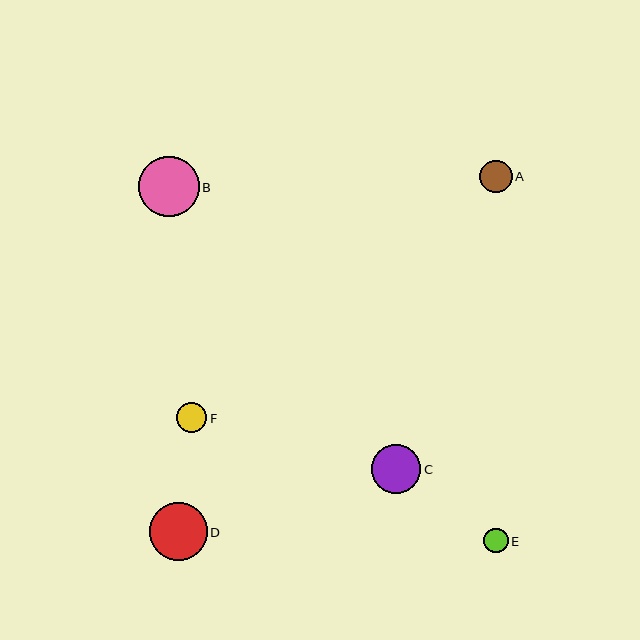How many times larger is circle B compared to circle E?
Circle B is approximately 2.5 times the size of circle E.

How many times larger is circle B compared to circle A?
Circle B is approximately 1.9 times the size of circle A.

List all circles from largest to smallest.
From largest to smallest: B, D, C, A, F, E.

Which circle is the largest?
Circle B is the largest with a size of approximately 60 pixels.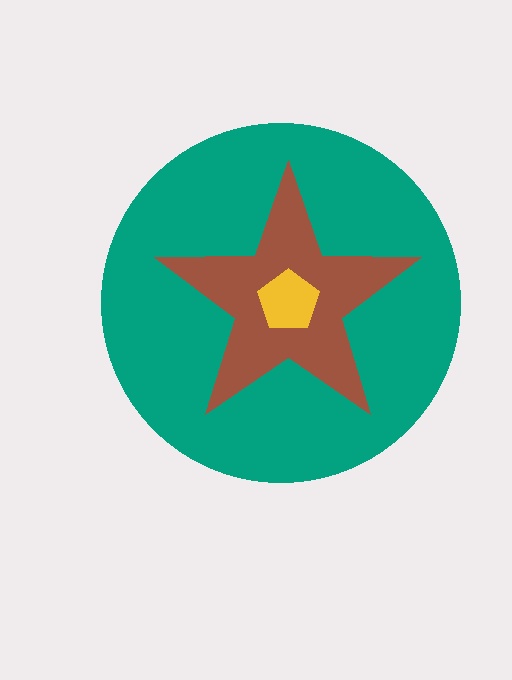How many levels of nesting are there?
3.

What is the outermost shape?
The teal circle.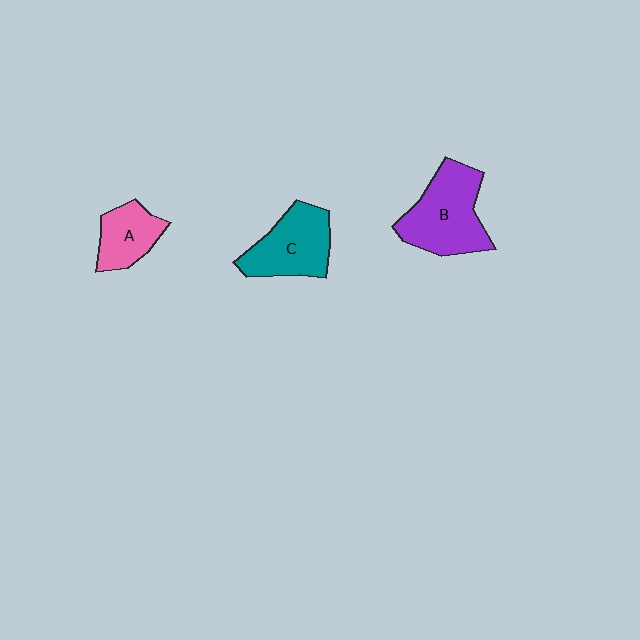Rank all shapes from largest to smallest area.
From largest to smallest: B (purple), C (teal), A (pink).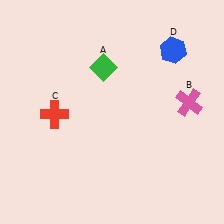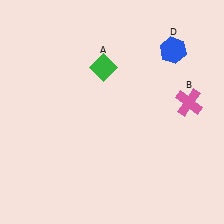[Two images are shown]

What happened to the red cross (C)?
The red cross (C) was removed in Image 2. It was in the bottom-left area of Image 1.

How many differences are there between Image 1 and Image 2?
There is 1 difference between the two images.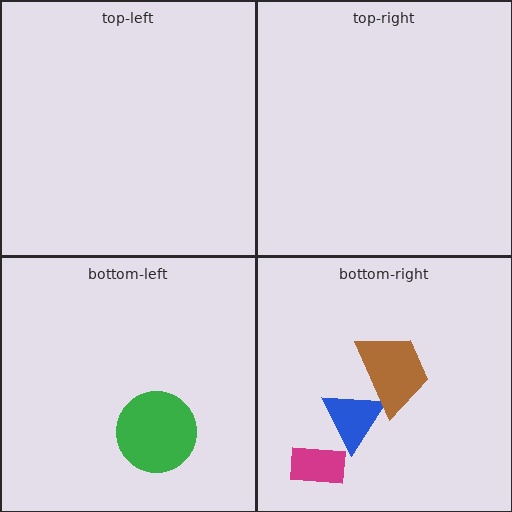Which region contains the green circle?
The bottom-left region.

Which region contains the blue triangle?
The bottom-right region.